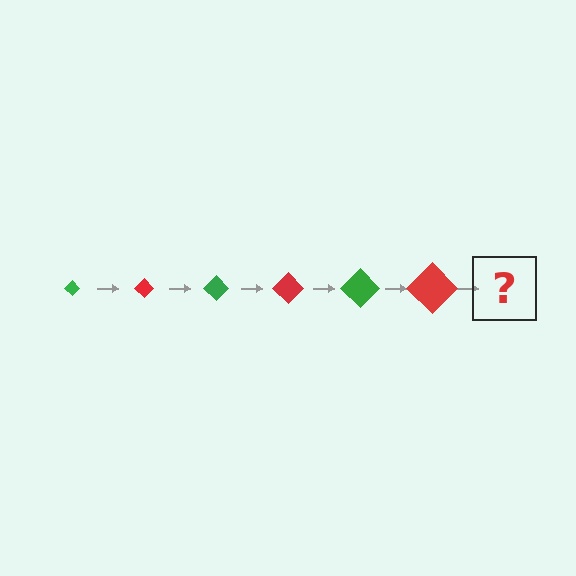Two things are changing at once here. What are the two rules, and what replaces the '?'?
The two rules are that the diamond grows larger each step and the color cycles through green and red. The '?' should be a green diamond, larger than the previous one.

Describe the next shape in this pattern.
It should be a green diamond, larger than the previous one.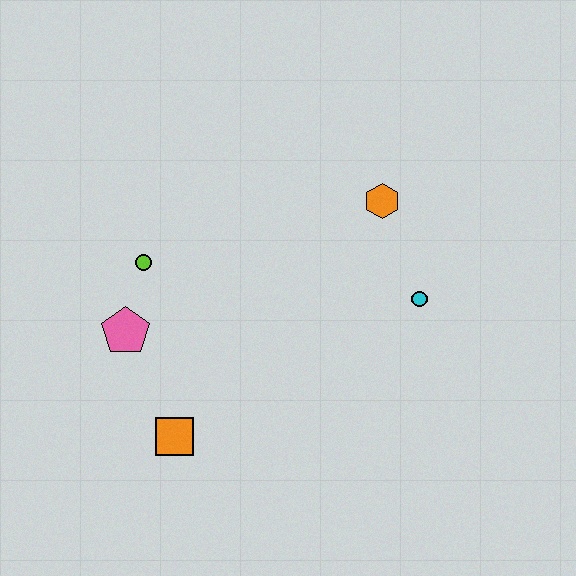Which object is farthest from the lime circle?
The cyan circle is farthest from the lime circle.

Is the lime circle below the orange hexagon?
Yes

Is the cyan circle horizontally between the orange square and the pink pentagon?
No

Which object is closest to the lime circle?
The pink pentagon is closest to the lime circle.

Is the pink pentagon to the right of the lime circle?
No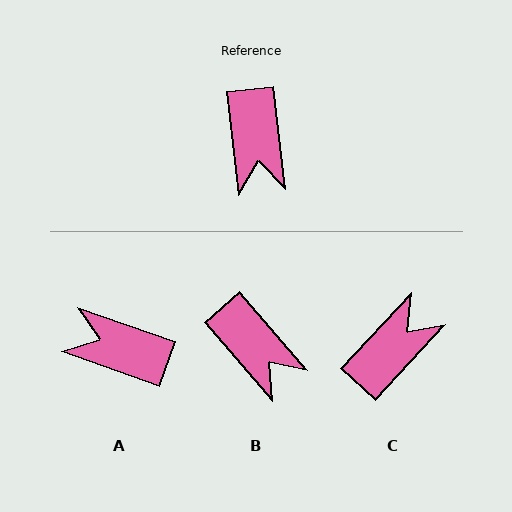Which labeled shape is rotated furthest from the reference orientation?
C, about 130 degrees away.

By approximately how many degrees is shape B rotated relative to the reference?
Approximately 34 degrees counter-clockwise.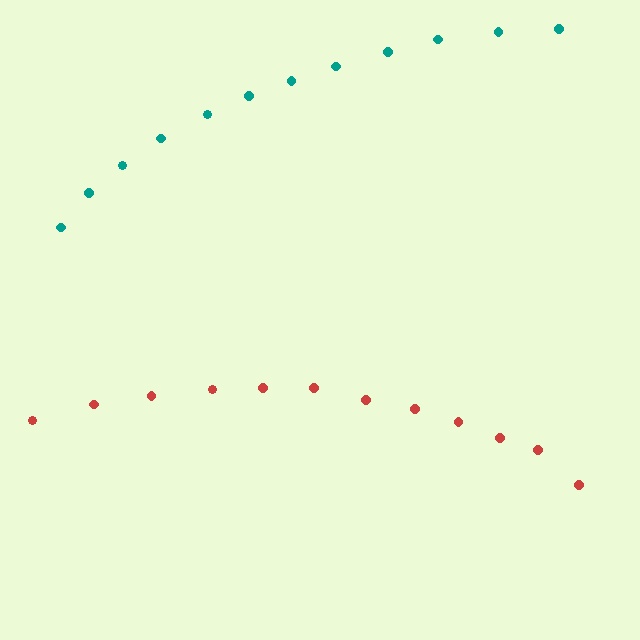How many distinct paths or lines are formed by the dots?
There are 2 distinct paths.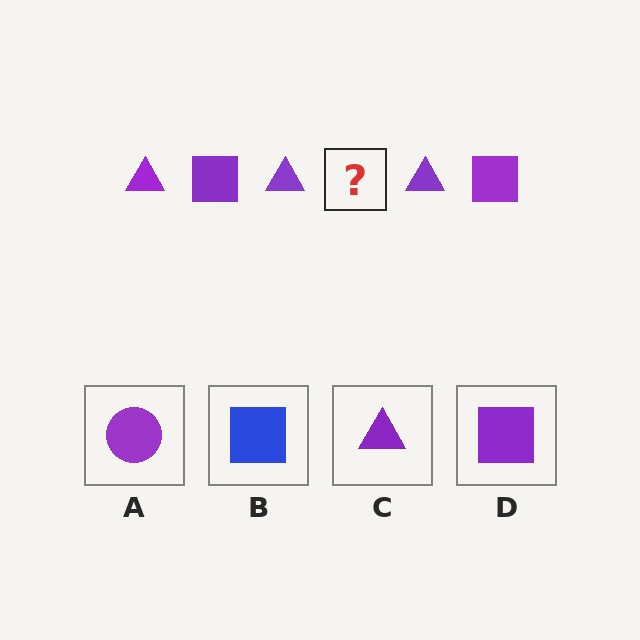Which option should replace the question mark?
Option D.